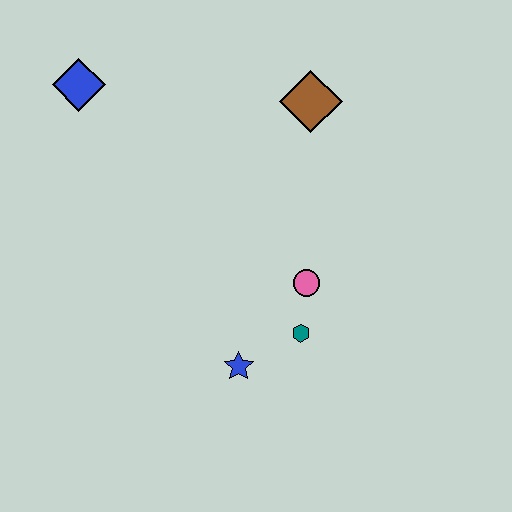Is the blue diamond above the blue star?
Yes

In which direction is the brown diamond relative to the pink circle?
The brown diamond is above the pink circle.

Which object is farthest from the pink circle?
The blue diamond is farthest from the pink circle.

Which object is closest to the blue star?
The teal hexagon is closest to the blue star.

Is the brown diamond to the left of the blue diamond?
No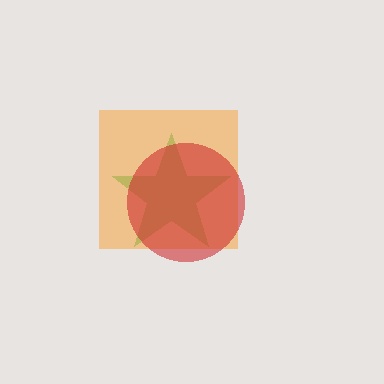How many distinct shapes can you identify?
There are 3 distinct shapes: a green star, an orange square, a red circle.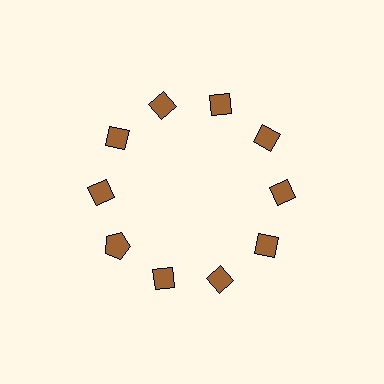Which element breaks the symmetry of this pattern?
The brown pentagon at roughly the 8 o'clock position breaks the symmetry. All other shapes are brown diamonds.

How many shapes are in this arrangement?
There are 10 shapes arranged in a ring pattern.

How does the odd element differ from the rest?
It has a different shape: pentagon instead of diamond.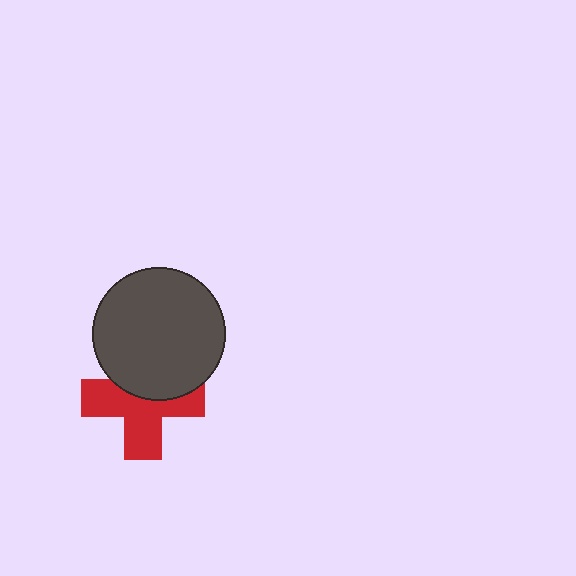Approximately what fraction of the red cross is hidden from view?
Roughly 39% of the red cross is hidden behind the dark gray circle.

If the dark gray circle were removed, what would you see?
You would see the complete red cross.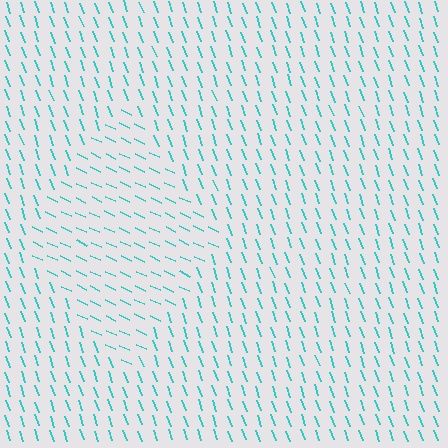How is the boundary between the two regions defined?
The boundary is defined purely by a change in line orientation (approximately 45 degrees difference). All lines are the same color and thickness.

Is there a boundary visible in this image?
Yes, there is a texture boundary formed by a change in line orientation.